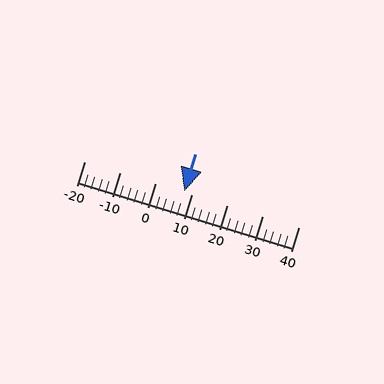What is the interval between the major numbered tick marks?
The major tick marks are spaced 10 units apart.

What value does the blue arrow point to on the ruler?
The blue arrow points to approximately 8.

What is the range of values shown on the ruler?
The ruler shows values from -20 to 40.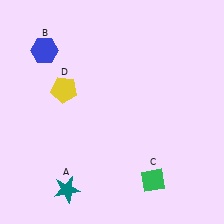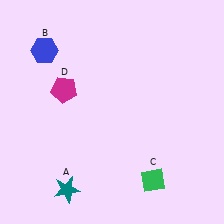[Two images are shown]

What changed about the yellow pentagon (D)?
In Image 1, D is yellow. In Image 2, it changed to magenta.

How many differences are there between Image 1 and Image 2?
There is 1 difference between the two images.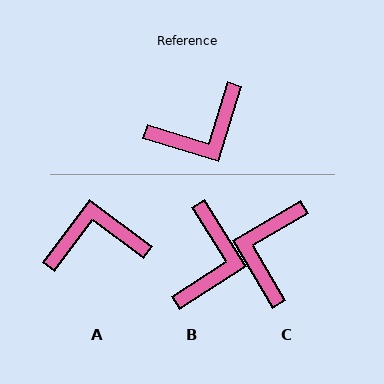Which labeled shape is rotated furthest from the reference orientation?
A, about 160 degrees away.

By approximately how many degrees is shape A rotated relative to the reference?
Approximately 160 degrees counter-clockwise.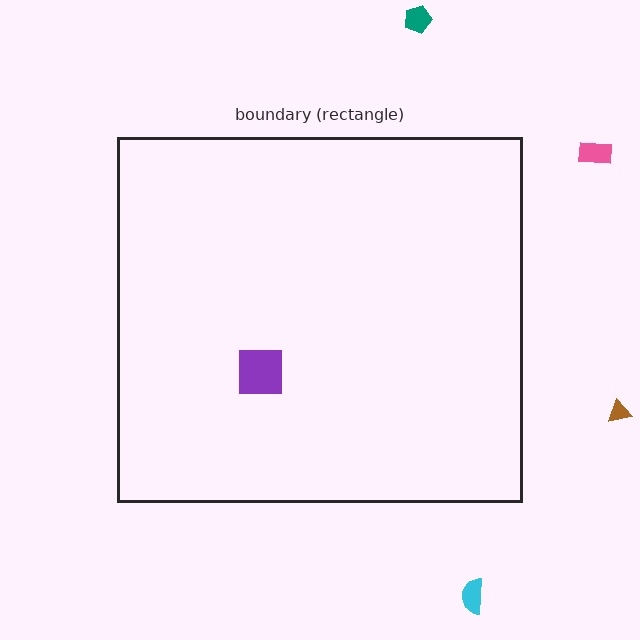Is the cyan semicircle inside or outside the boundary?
Outside.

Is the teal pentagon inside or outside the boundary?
Outside.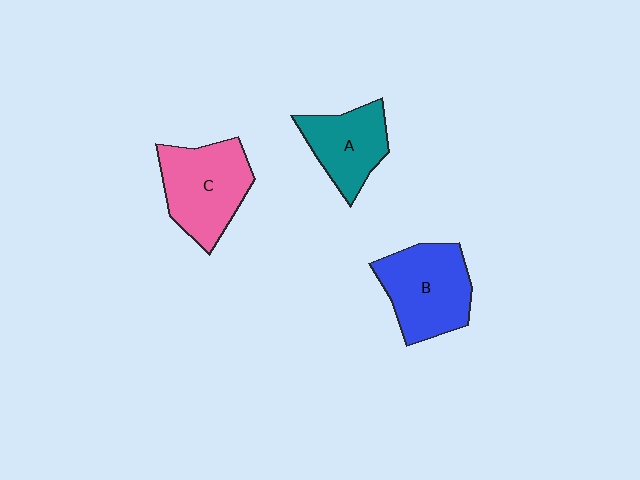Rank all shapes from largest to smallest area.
From largest to smallest: B (blue), C (pink), A (teal).